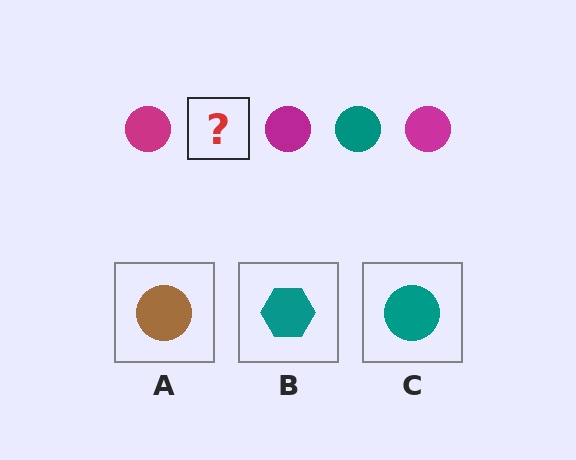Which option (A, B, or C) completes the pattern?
C.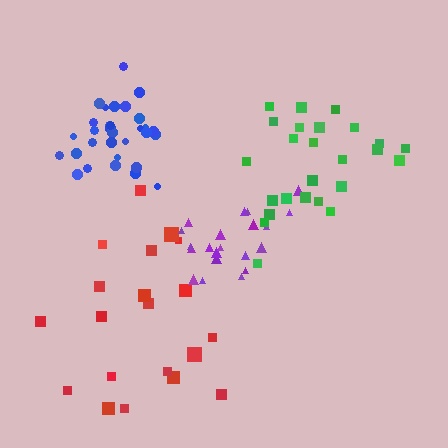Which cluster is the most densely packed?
Blue.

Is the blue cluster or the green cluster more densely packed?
Blue.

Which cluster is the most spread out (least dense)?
Red.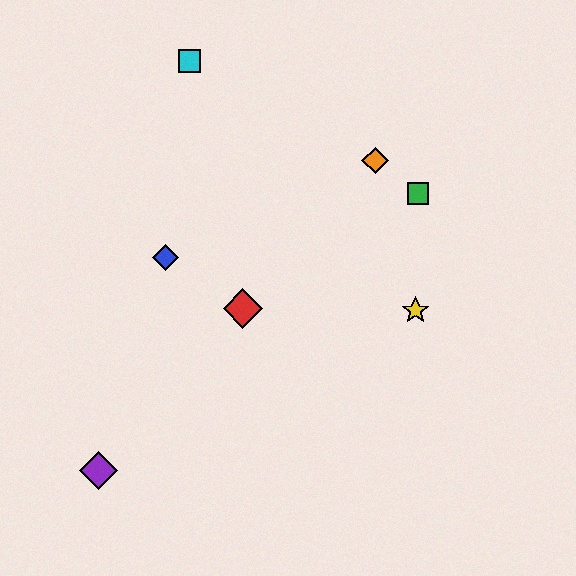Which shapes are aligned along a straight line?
The red diamond, the purple diamond, the orange diamond are aligned along a straight line.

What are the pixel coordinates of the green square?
The green square is at (418, 194).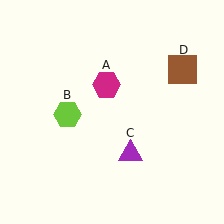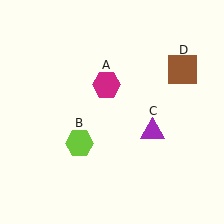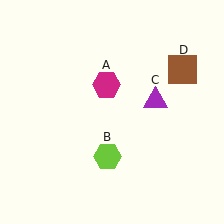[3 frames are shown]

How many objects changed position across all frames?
2 objects changed position: lime hexagon (object B), purple triangle (object C).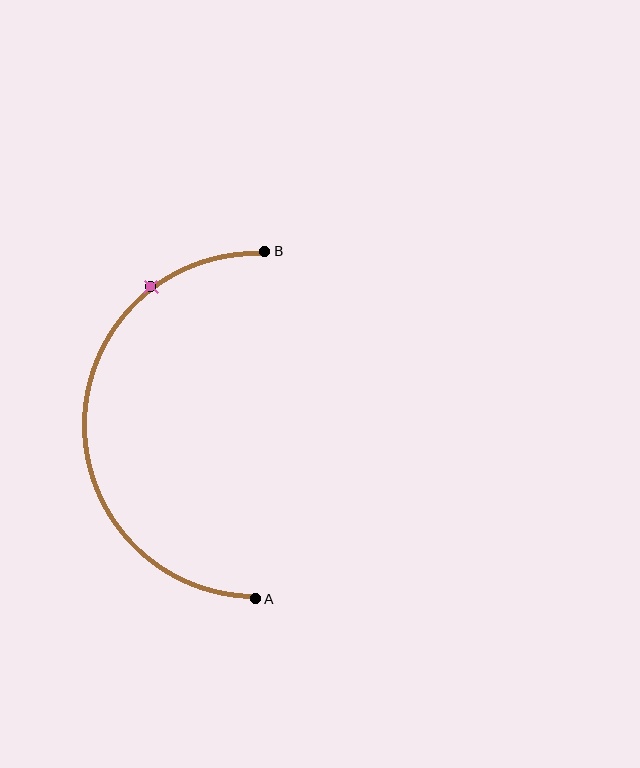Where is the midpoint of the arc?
The arc midpoint is the point on the curve farthest from the straight line joining A and B. It sits to the left of that line.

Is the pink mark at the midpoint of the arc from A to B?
No. The pink mark lies on the arc but is closer to endpoint B. The arc midpoint would be at the point on the curve equidistant along the arc from both A and B.